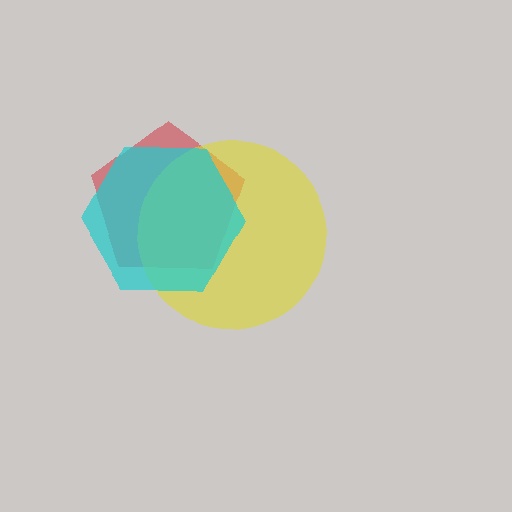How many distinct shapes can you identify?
There are 3 distinct shapes: a red pentagon, a yellow circle, a cyan hexagon.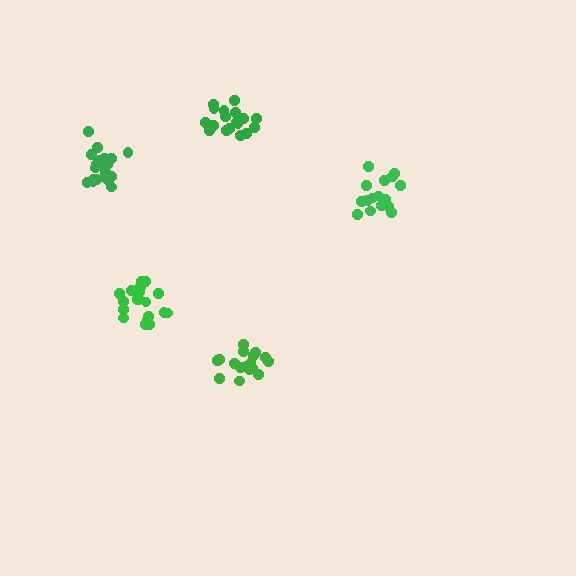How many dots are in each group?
Group 1: 19 dots, Group 2: 17 dots, Group 3: 18 dots, Group 4: 21 dots, Group 5: 17 dots (92 total).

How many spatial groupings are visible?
There are 5 spatial groupings.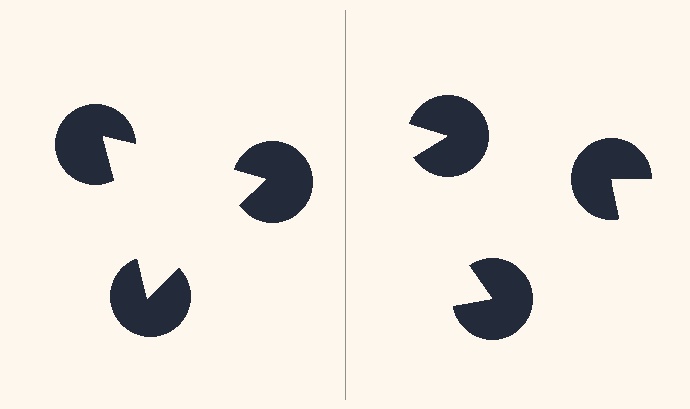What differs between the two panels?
The pac-man discs are positioned identically on both sides; only the wedge orientations differ. On the left they align to a triangle; on the right they are misaligned.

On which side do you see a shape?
An illusory triangle appears on the left side. On the right side the wedge cuts are rotated, so no coherent shape forms.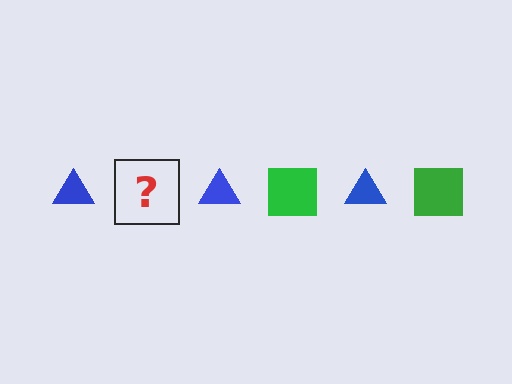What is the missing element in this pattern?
The missing element is a green square.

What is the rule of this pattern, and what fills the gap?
The rule is that the pattern alternates between blue triangle and green square. The gap should be filled with a green square.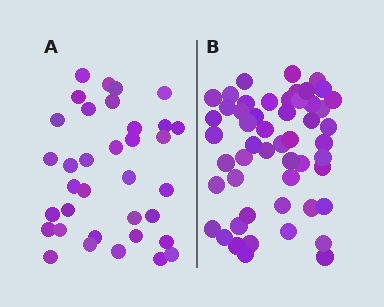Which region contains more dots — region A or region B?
Region B (the right region) has more dots.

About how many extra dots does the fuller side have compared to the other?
Region B has approximately 15 more dots than region A.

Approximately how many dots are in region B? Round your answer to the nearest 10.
About 50 dots. (The exact count is 52, which rounds to 50.)